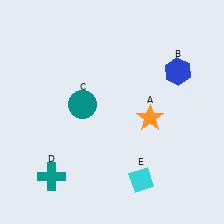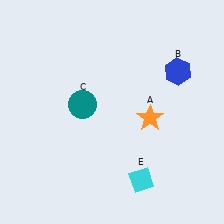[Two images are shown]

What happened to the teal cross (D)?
The teal cross (D) was removed in Image 2. It was in the bottom-left area of Image 1.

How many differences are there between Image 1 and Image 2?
There is 1 difference between the two images.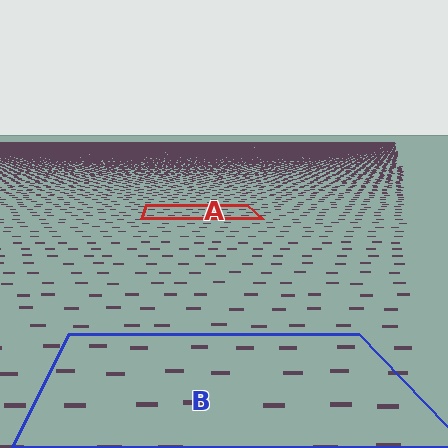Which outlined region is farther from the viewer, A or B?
Region A is farther from the viewer — the texture elements inside it appear smaller and more densely packed.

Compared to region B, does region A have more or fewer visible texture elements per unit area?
Region A has more texture elements per unit area — they are packed more densely because it is farther away.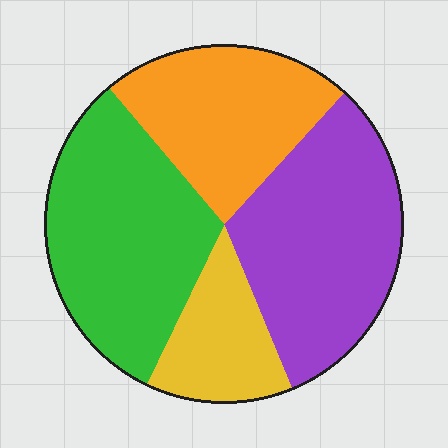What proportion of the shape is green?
Green takes up about one third (1/3) of the shape.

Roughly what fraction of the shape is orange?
Orange takes up about one quarter (1/4) of the shape.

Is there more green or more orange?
Green.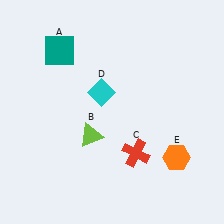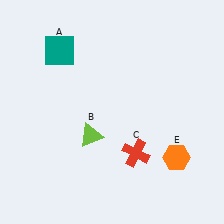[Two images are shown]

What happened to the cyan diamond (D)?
The cyan diamond (D) was removed in Image 2. It was in the top-left area of Image 1.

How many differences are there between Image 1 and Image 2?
There is 1 difference between the two images.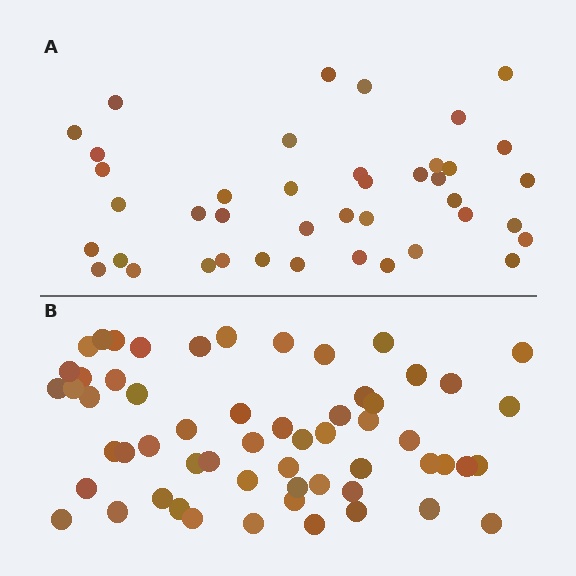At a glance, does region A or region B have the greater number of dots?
Region B (the bottom region) has more dots.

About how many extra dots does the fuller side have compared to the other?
Region B has approximately 15 more dots than region A.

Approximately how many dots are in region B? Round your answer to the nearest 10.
About 60 dots. (The exact count is 58, which rounds to 60.)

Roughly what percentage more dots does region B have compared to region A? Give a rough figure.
About 40% more.